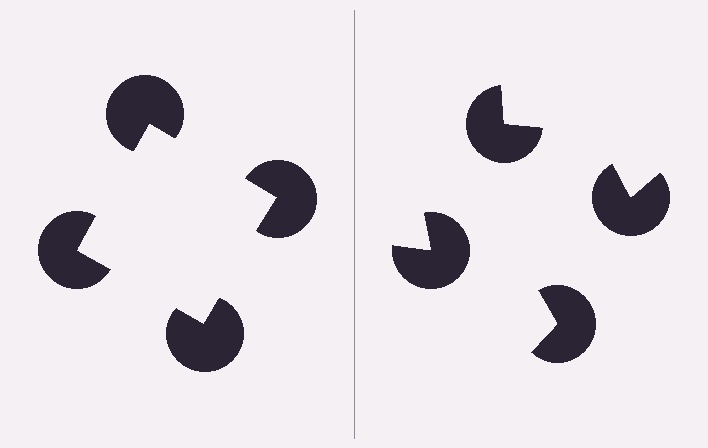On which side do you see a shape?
An illusory square appears on the left side. On the right side the wedge cuts are rotated, so no coherent shape forms.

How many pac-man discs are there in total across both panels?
8 — 4 on each side.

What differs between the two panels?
The pac-man discs are positioned identically on both sides; only the wedge orientations differ. On the left they align to a square; on the right they are misaligned.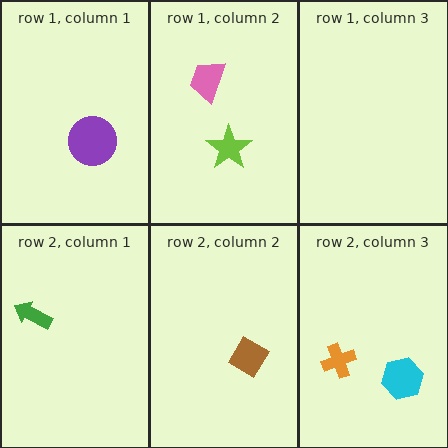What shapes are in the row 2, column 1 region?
The green arrow.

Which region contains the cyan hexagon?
The row 2, column 3 region.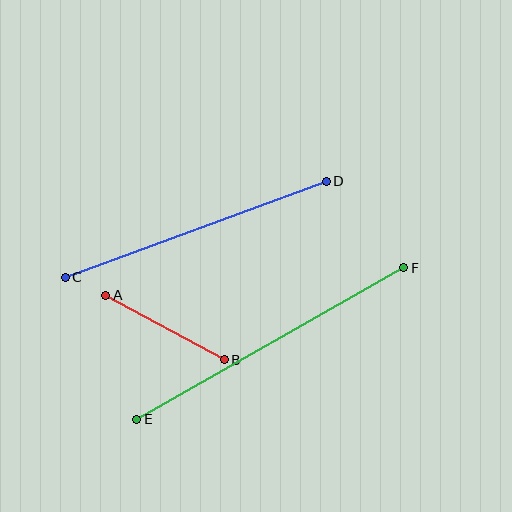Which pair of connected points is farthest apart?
Points E and F are farthest apart.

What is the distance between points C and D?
The distance is approximately 278 pixels.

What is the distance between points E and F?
The distance is approximately 307 pixels.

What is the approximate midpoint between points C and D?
The midpoint is at approximately (196, 229) pixels.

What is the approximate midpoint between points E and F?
The midpoint is at approximately (270, 343) pixels.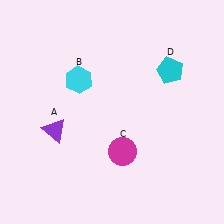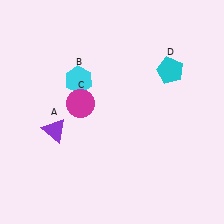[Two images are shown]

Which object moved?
The magenta circle (C) moved up.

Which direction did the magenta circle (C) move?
The magenta circle (C) moved up.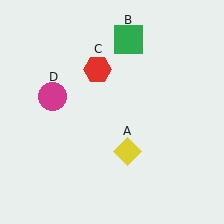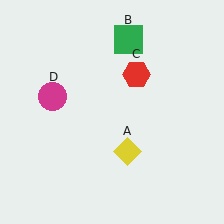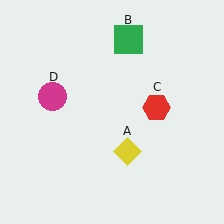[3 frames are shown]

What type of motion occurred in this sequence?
The red hexagon (object C) rotated clockwise around the center of the scene.